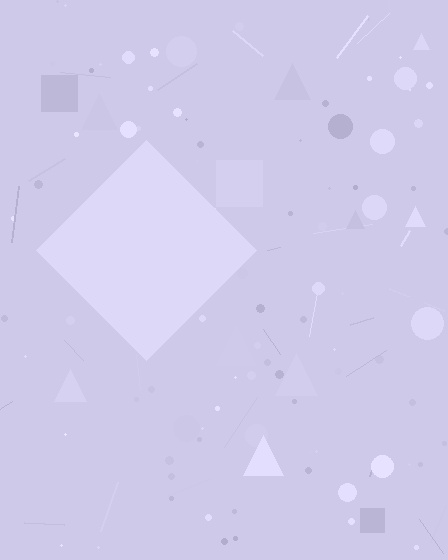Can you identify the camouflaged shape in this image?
The camouflaged shape is a diamond.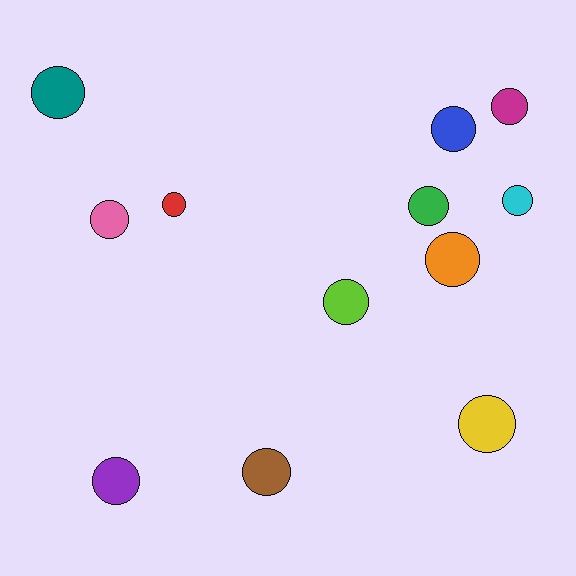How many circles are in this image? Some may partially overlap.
There are 12 circles.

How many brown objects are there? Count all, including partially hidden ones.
There is 1 brown object.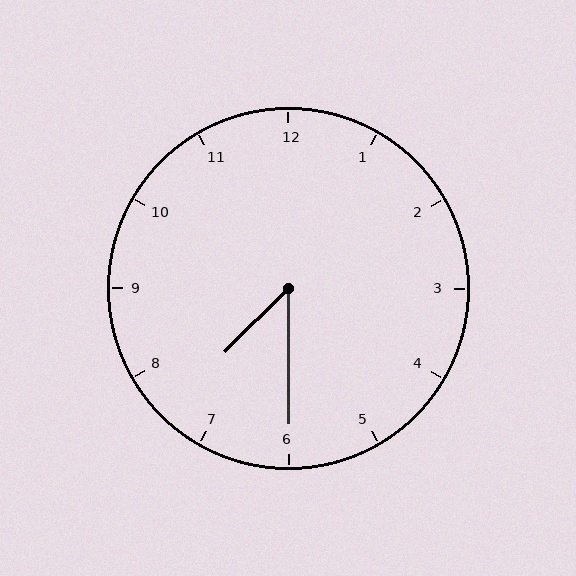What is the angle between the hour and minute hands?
Approximately 45 degrees.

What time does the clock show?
7:30.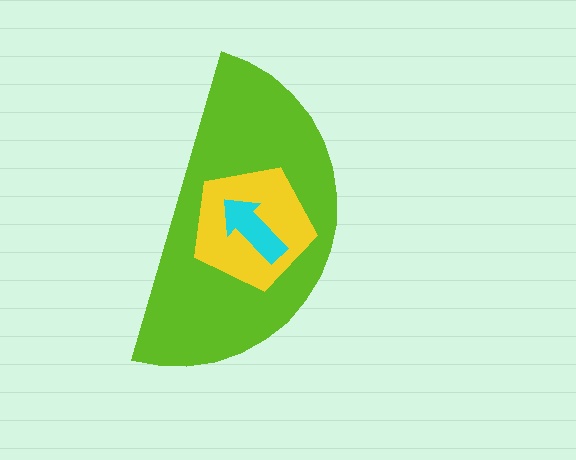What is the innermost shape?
The cyan arrow.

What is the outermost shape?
The lime semicircle.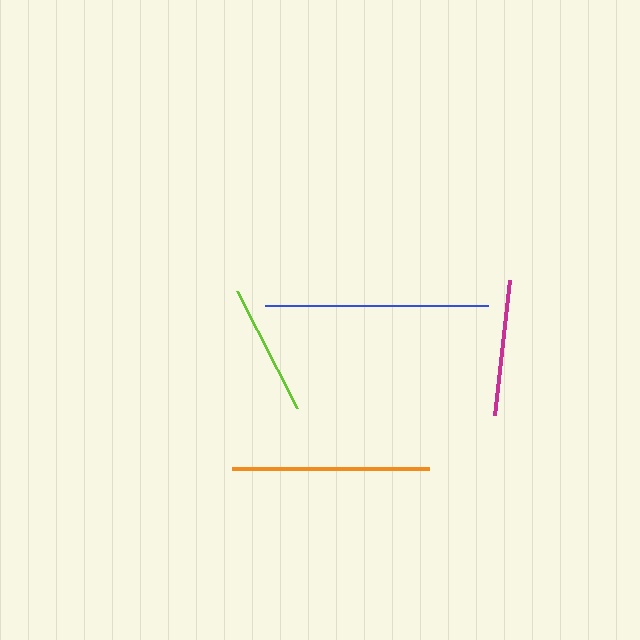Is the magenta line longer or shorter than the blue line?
The blue line is longer than the magenta line.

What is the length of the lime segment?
The lime segment is approximately 131 pixels long.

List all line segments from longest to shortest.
From longest to shortest: blue, orange, magenta, lime.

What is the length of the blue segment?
The blue segment is approximately 224 pixels long.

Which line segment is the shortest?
The lime line is the shortest at approximately 131 pixels.